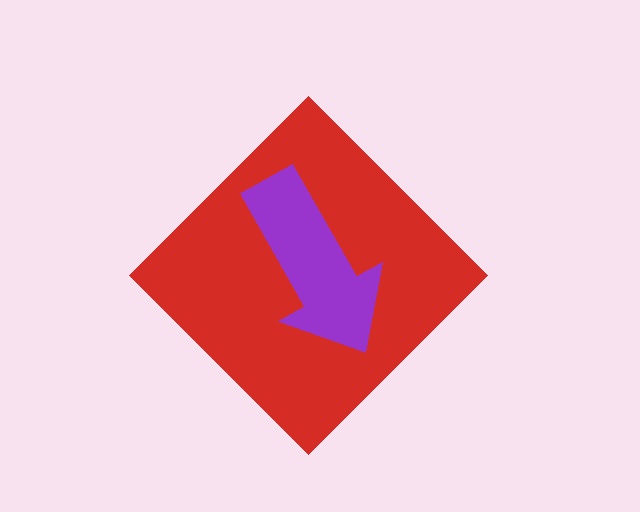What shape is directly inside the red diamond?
The purple arrow.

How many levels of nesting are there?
2.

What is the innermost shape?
The purple arrow.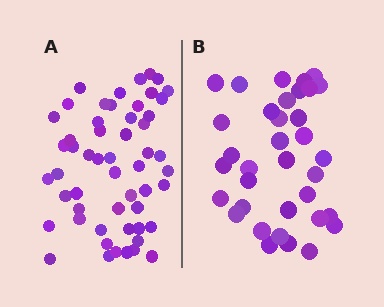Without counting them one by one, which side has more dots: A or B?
Region A (the left region) has more dots.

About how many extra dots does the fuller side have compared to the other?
Region A has approximately 20 more dots than region B.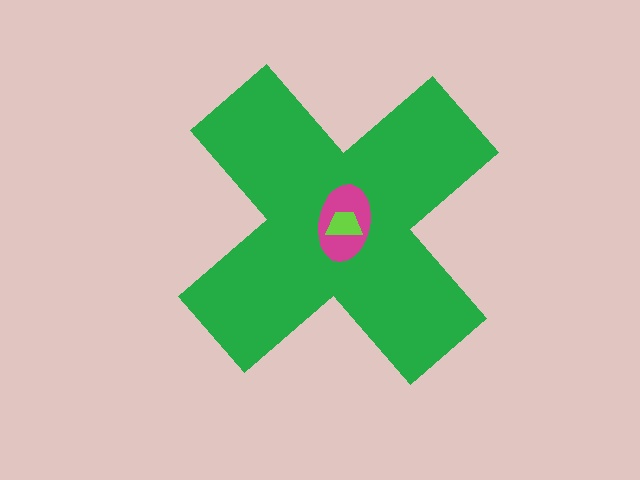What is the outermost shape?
The green cross.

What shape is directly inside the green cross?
The magenta ellipse.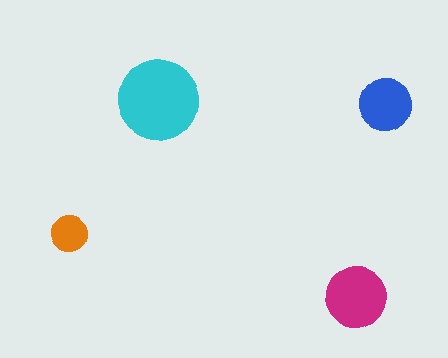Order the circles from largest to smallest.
the cyan one, the magenta one, the blue one, the orange one.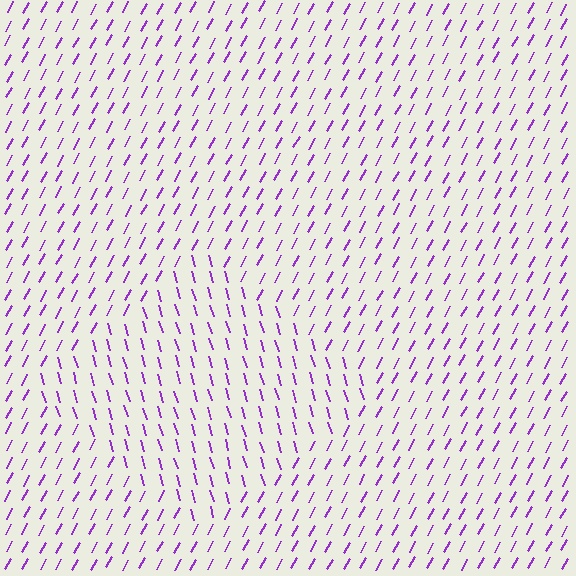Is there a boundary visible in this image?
Yes, there is a texture boundary formed by a change in line orientation.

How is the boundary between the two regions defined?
The boundary is defined purely by a change in line orientation (approximately 45 degrees difference). All lines are the same color and thickness.